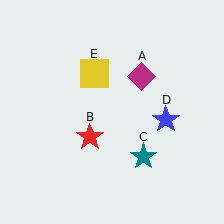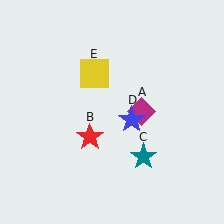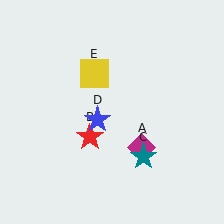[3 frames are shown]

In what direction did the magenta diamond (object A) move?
The magenta diamond (object A) moved down.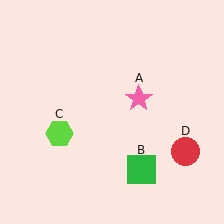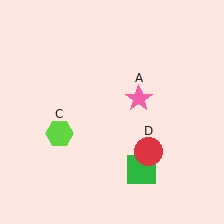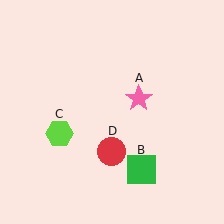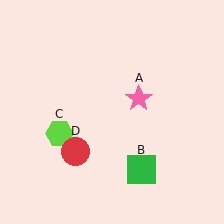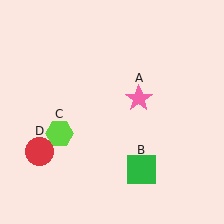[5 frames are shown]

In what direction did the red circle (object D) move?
The red circle (object D) moved left.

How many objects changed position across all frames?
1 object changed position: red circle (object D).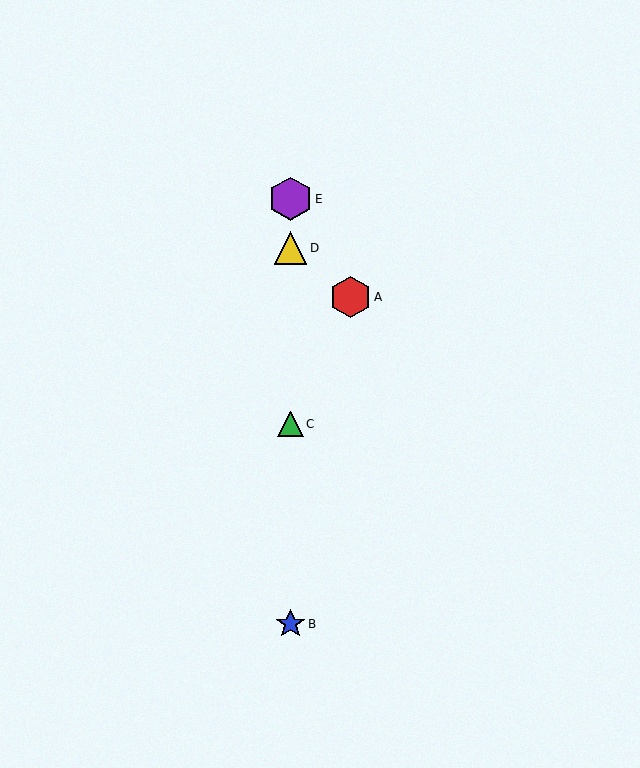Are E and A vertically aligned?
No, E is at x≈291 and A is at x≈351.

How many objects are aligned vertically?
4 objects (B, C, D, E) are aligned vertically.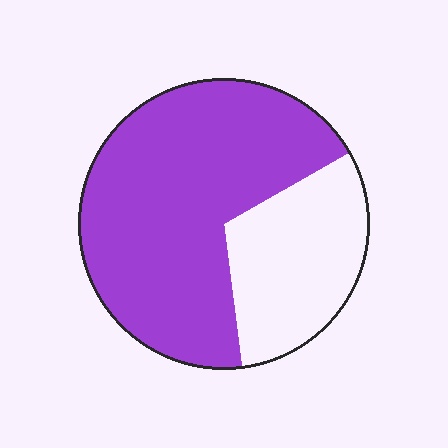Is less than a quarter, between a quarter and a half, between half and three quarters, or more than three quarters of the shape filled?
Between half and three quarters.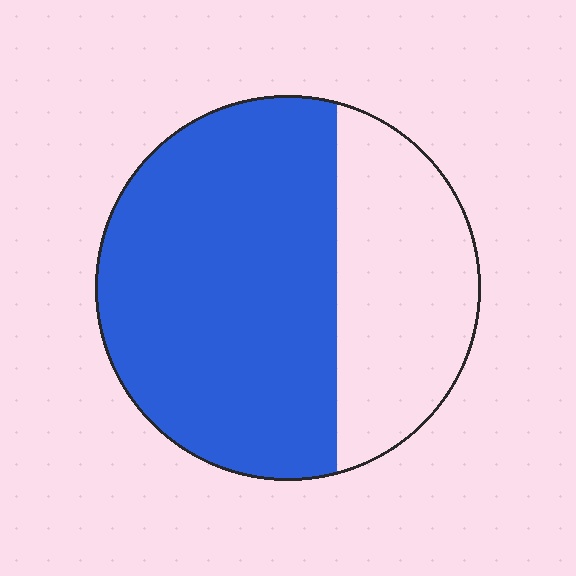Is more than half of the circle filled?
Yes.